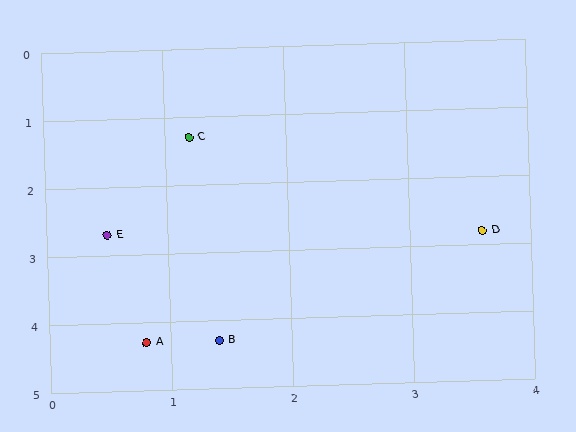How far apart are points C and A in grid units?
Points C and A are about 3.0 grid units apart.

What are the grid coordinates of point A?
Point A is at approximately (0.8, 4.3).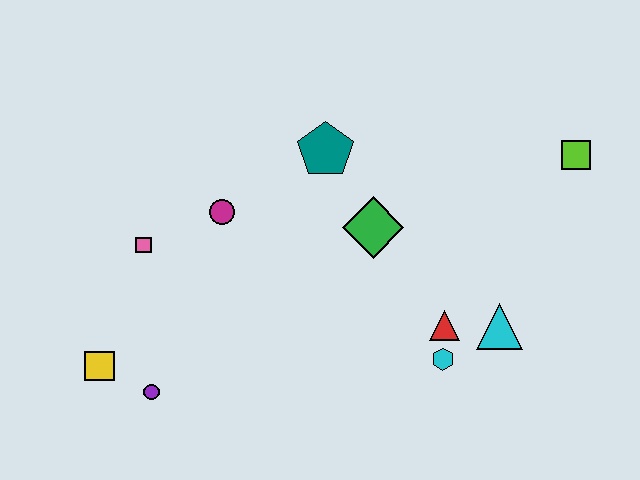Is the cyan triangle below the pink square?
Yes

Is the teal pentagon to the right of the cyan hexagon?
No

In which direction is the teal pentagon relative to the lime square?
The teal pentagon is to the left of the lime square.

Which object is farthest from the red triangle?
The yellow square is farthest from the red triangle.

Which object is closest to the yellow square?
The purple circle is closest to the yellow square.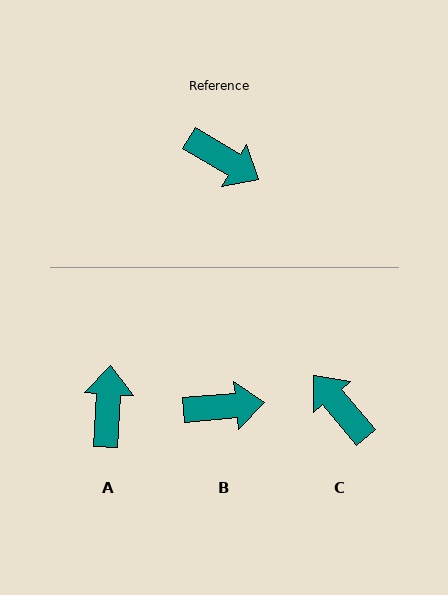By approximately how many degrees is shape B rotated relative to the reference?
Approximately 36 degrees counter-clockwise.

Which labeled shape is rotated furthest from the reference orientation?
C, about 161 degrees away.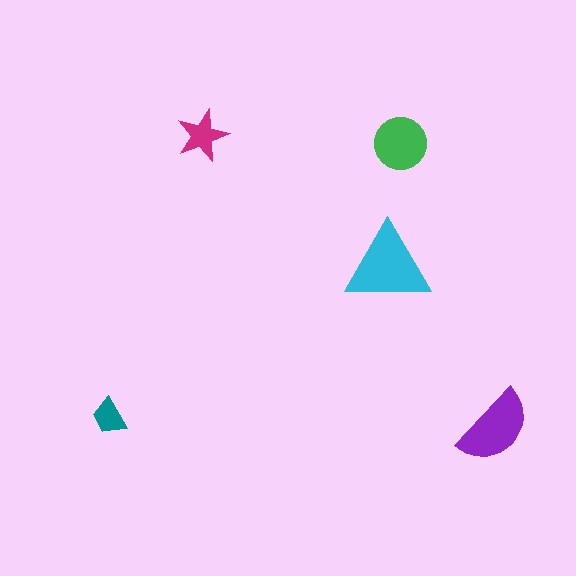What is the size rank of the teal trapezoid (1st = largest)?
5th.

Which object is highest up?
The magenta star is topmost.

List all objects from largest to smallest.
The cyan triangle, the purple semicircle, the green circle, the magenta star, the teal trapezoid.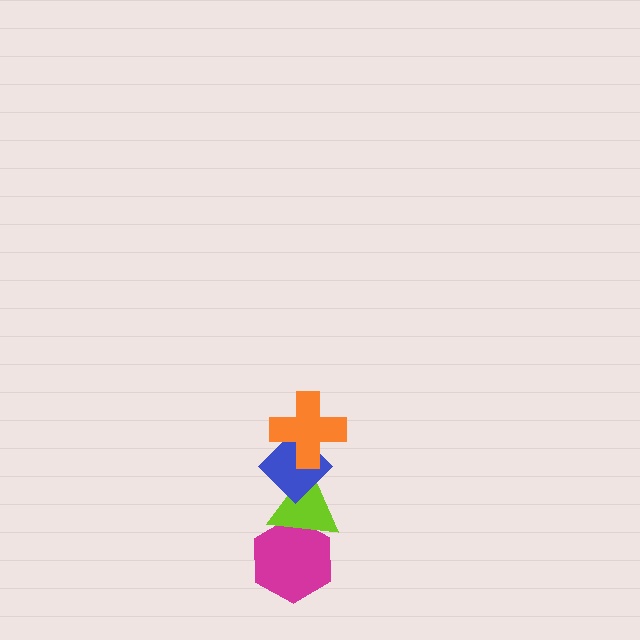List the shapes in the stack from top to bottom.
From top to bottom: the orange cross, the blue diamond, the lime triangle, the magenta hexagon.